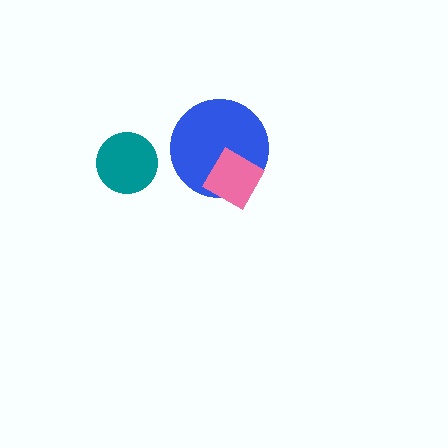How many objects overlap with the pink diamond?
1 object overlaps with the pink diamond.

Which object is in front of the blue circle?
The pink diamond is in front of the blue circle.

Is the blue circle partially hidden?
Yes, it is partially covered by another shape.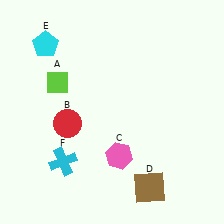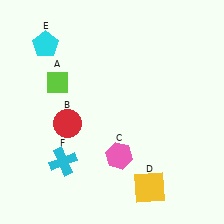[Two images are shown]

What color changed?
The square (D) changed from brown in Image 1 to yellow in Image 2.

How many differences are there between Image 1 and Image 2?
There is 1 difference between the two images.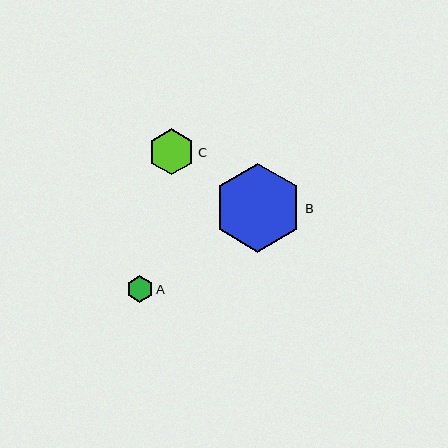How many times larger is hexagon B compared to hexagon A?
Hexagon B is approximately 3.4 times the size of hexagon A.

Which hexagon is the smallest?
Hexagon A is the smallest with a size of approximately 26 pixels.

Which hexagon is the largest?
Hexagon B is the largest with a size of approximately 89 pixels.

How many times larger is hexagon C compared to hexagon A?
Hexagon C is approximately 1.8 times the size of hexagon A.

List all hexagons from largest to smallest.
From largest to smallest: B, C, A.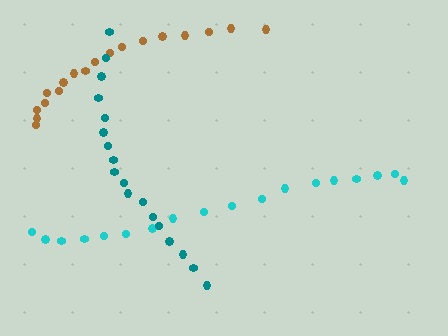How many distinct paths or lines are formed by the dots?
There are 3 distinct paths.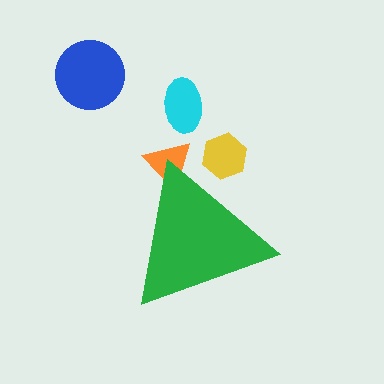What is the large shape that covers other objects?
A green triangle.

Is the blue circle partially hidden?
No, the blue circle is fully visible.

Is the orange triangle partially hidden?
Yes, the orange triangle is partially hidden behind the green triangle.